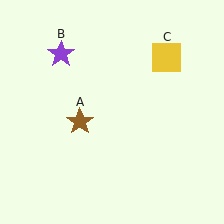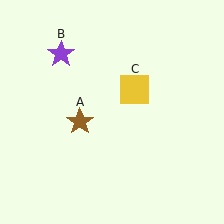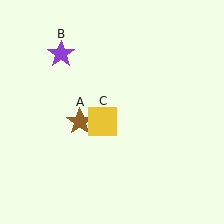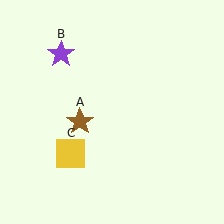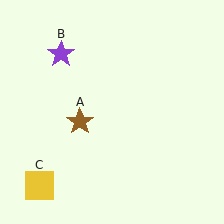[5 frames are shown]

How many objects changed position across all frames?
1 object changed position: yellow square (object C).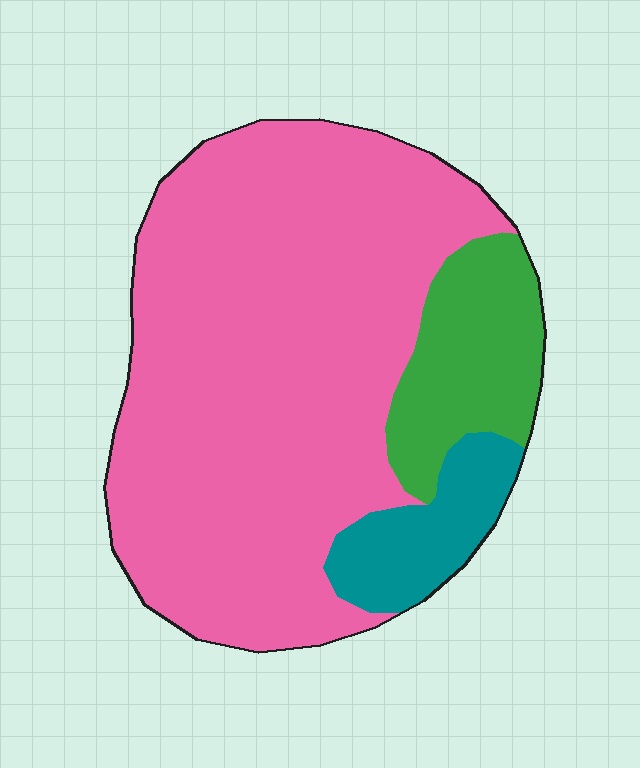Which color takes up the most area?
Pink, at roughly 75%.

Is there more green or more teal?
Green.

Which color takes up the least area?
Teal, at roughly 10%.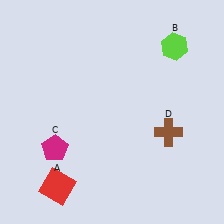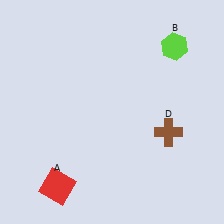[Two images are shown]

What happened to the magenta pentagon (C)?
The magenta pentagon (C) was removed in Image 2. It was in the bottom-left area of Image 1.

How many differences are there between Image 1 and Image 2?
There is 1 difference between the two images.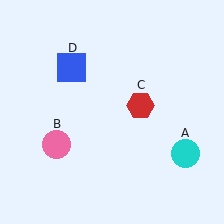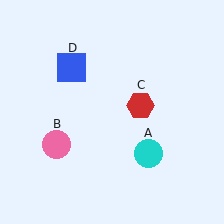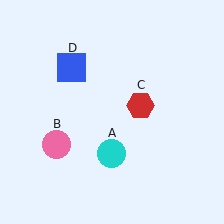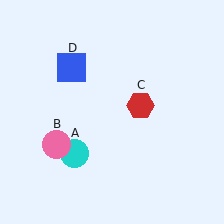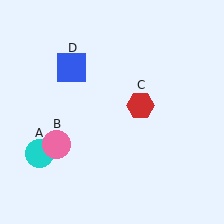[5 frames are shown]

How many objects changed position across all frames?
1 object changed position: cyan circle (object A).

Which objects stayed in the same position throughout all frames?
Pink circle (object B) and red hexagon (object C) and blue square (object D) remained stationary.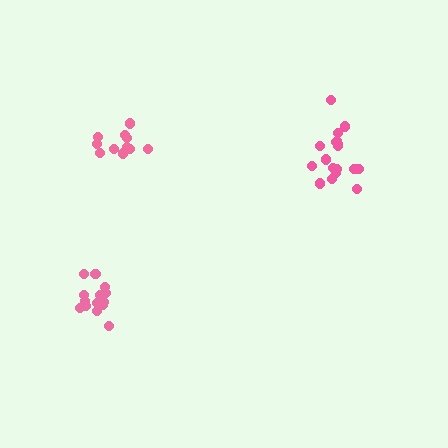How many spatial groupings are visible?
There are 3 spatial groupings.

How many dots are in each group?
Group 1: 13 dots, Group 2: 14 dots, Group 3: 18 dots (45 total).